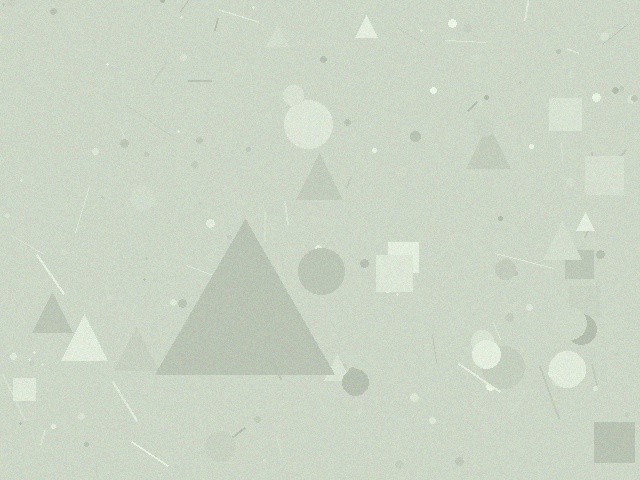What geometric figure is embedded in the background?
A triangle is embedded in the background.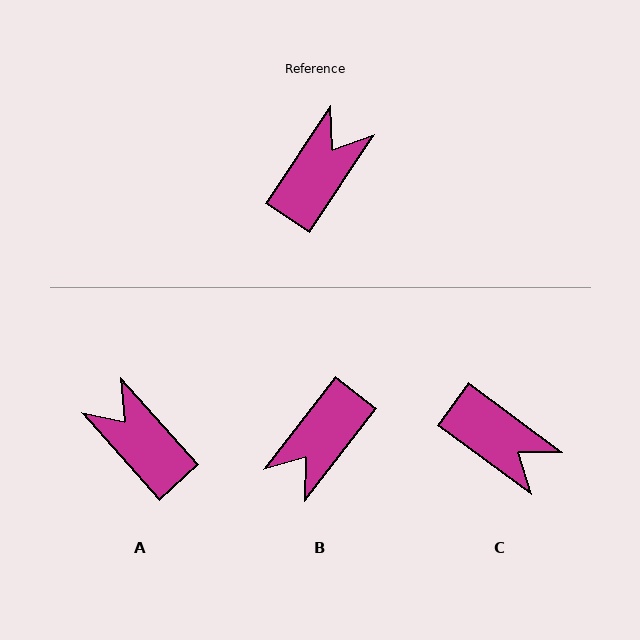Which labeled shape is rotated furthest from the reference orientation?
B, about 176 degrees away.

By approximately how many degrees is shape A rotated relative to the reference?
Approximately 75 degrees counter-clockwise.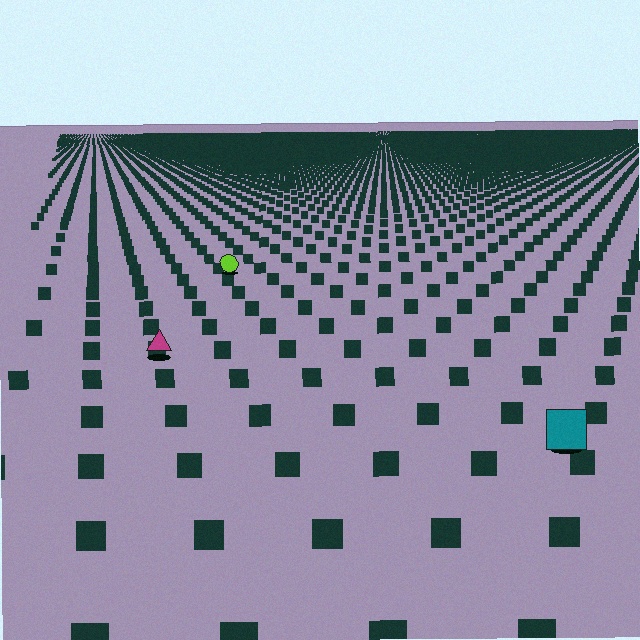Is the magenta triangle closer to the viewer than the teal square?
No. The teal square is closer — you can tell from the texture gradient: the ground texture is coarser near it.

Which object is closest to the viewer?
The teal square is closest. The texture marks near it are larger and more spread out.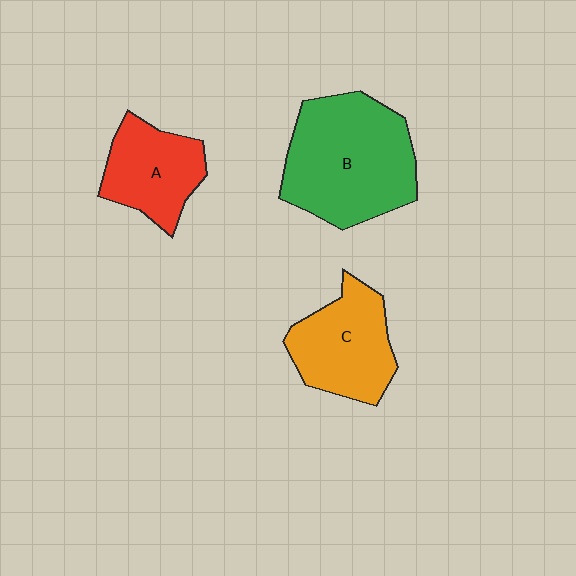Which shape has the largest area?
Shape B (green).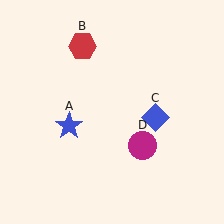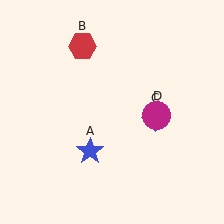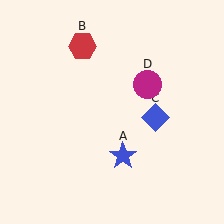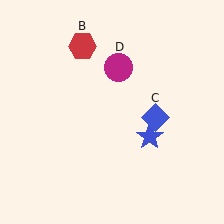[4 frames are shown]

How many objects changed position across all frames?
2 objects changed position: blue star (object A), magenta circle (object D).